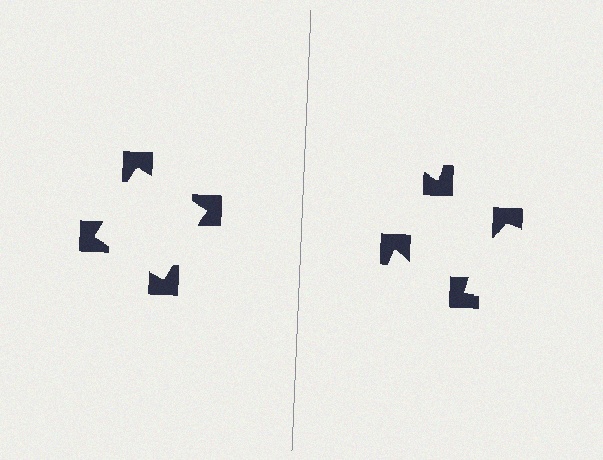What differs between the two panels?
The notched squares are positioned identically on both sides; only the wedge orientations differ. On the left they align to a square; on the right they are misaligned.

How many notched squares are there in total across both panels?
8 — 4 on each side.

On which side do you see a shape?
An illusory square appears on the left side. On the right side the wedge cuts are rotated, so no coherent shape forms.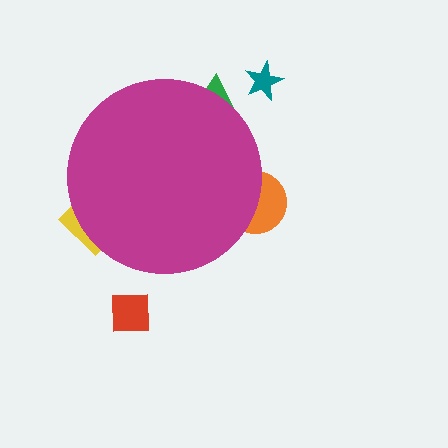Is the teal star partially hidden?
No, the teal star is fully visible.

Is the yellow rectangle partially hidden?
Yes, the yellow rectangle is partially hidden behind the magenta circle.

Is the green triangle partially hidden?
Yes, the green triangle is partially hidden behind the magenta circle.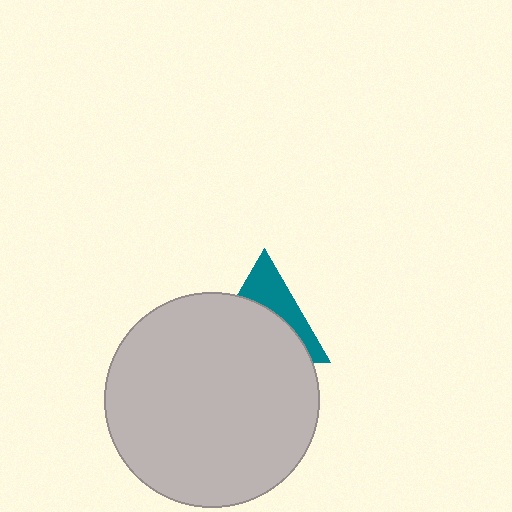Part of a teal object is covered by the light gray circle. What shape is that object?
It is a triangle.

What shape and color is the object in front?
The object in front is a light gray circle.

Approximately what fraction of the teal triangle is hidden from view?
Roughly 63% of the teal triangle is hidden behind the light gray circle.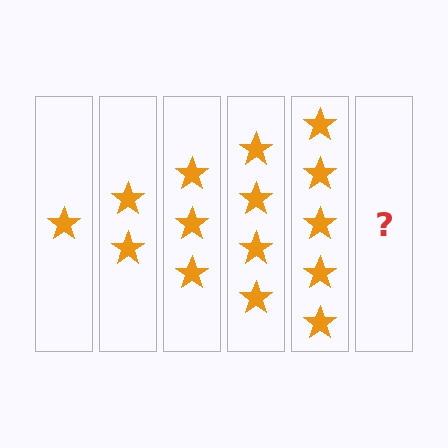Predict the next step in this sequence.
The next step is 6 stars.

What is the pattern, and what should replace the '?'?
The pattern is that each step adds one more star. The '?' should be 6 stars.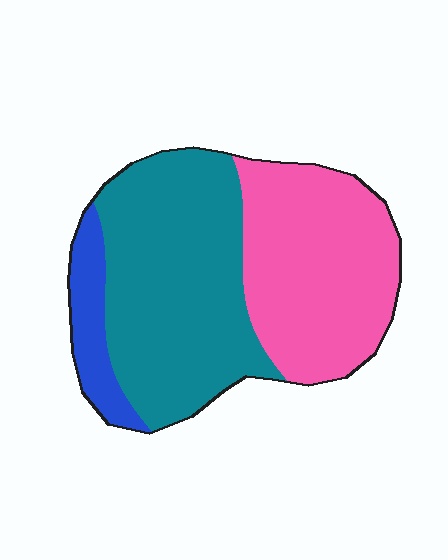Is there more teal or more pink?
Teal.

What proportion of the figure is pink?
Pink covers around 40% of the figure.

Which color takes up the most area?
Teal, at roughly 50%.